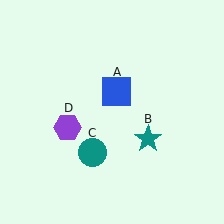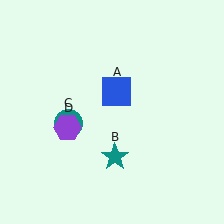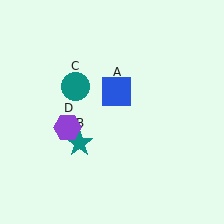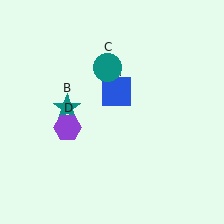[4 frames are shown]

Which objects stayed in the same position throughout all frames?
Blue square (object A) and purple hexagon (object D) remained stationary.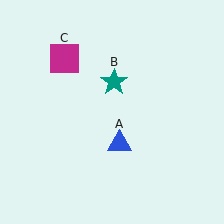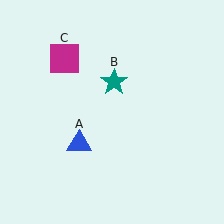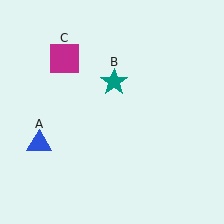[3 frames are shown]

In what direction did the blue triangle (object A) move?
The blue triangle (object A) moved left.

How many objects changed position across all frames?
1 object changed position: blue triangle (object A).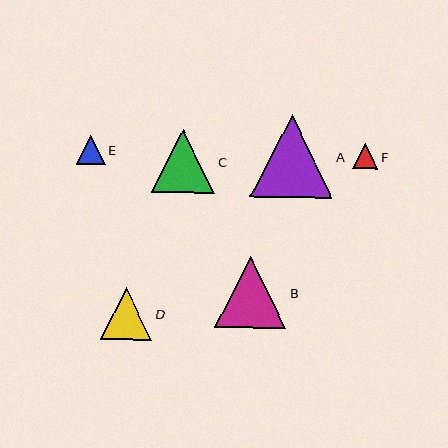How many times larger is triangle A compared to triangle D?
Triangle A is approximately 1.6 times the size of triangle D.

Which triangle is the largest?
Triangle A is the largest with a size of approximately 82 pixels.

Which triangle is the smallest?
Triangle F is the smallest with a size of approximately 25 pixels.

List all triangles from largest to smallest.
From largest to smallest: A, B, C, D, E, F.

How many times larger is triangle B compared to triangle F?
Triangle B is approximately 2.8 times the size of triangle F.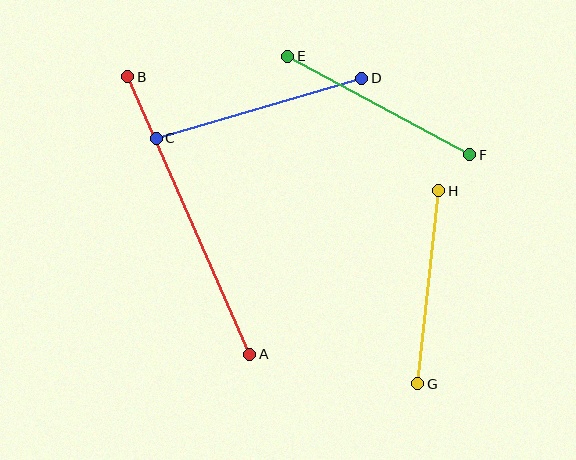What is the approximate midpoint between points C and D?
The midpoint is at approximately (259, 108) pixels.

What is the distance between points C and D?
The distance is approximately 214 pixels.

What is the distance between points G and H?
The distance is approximately 194 pixels.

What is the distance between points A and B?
The distance is approximately 303 pixels.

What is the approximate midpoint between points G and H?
The midpoint is at approximately (428, 287) pixels.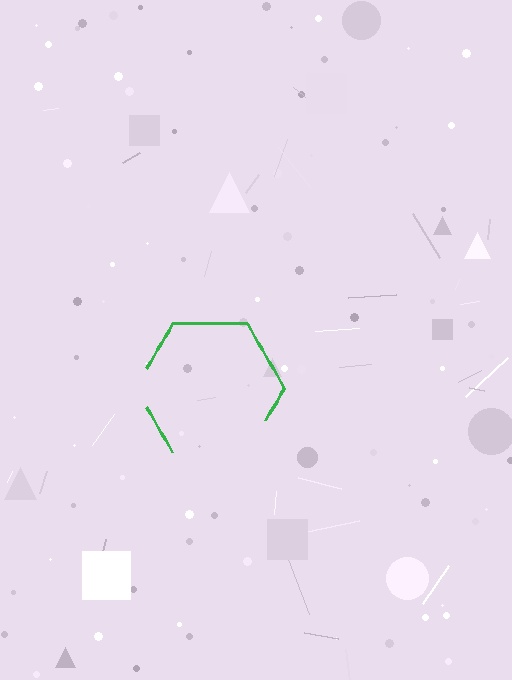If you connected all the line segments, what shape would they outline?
They would outline a hexagon.